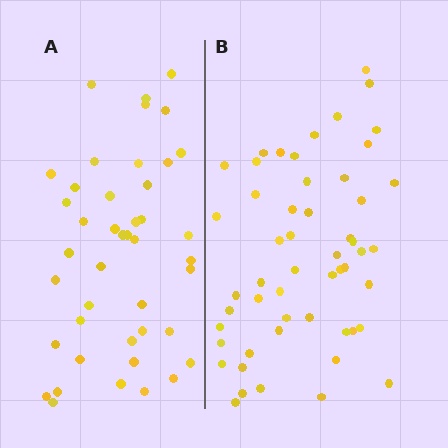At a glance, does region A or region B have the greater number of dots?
Region B (the right region) has more dots.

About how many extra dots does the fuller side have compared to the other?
Region B has roughly 10 or so more dots than region A.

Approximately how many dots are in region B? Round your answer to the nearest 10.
About 50 dots. (The exact count is 53, which rounds to 50.)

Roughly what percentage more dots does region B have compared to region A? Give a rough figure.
About 25% more.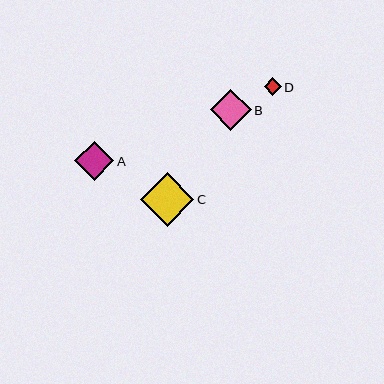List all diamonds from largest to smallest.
From largest to smallest: C, B, A, D.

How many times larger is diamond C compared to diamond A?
Diamond C is approximately 1.4 times the size of diamond A.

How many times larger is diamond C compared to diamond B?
Diamond C is approximately 1.3 times the size of diamond B.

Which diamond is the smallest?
Diamond D is the smallest with a size of approximately 17 pixels.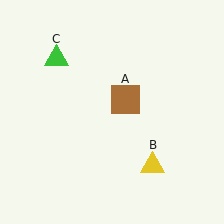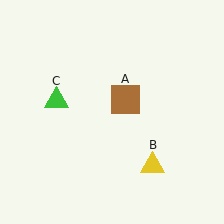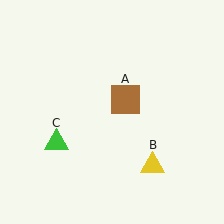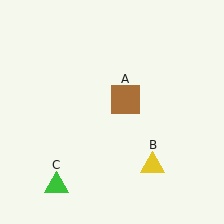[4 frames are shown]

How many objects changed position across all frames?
1 object changed position: green triangle (object C).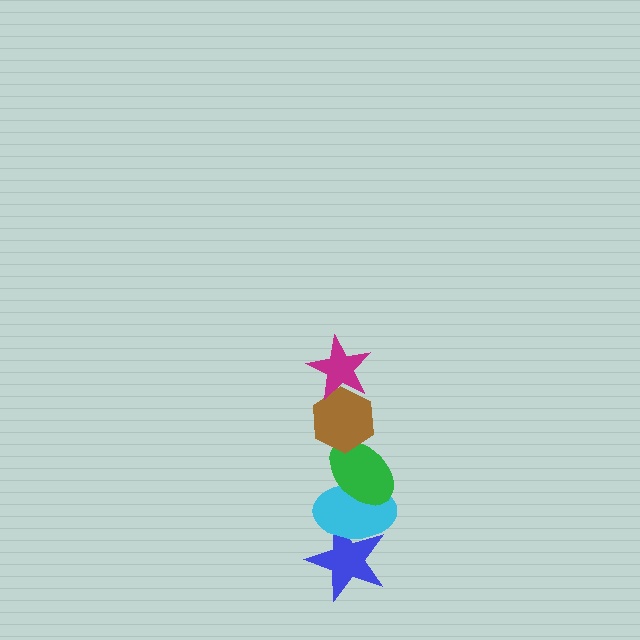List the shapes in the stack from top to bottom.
From top to bottom: the magenta star, the brown hexagon, the green ellipse, the cyan ellipse, the blue star.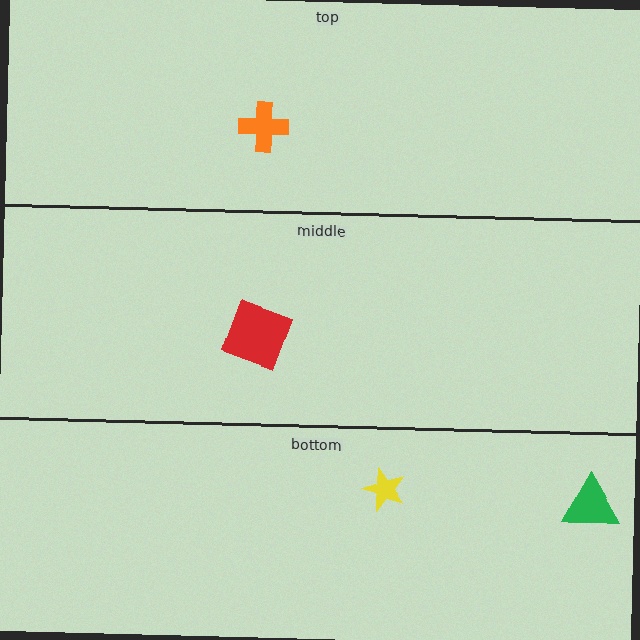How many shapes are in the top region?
1.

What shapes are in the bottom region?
The yellow star, the green triangle.